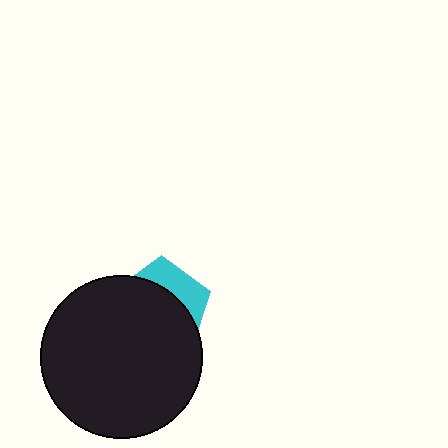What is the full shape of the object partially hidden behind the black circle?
The partially hidden object is a cyan pentagon.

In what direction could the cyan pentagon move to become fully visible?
The cyan pentagon could move up. That would shift it out from behind the black circle entirely.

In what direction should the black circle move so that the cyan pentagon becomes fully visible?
The black circle should move down. That is the shortest direction to clear the overlap and leave the cyan pentagon fully visible.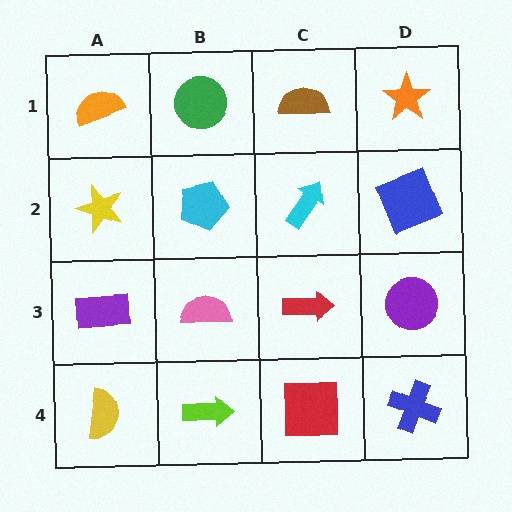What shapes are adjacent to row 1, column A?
A yellow star (row 2, column A), a green circle (row 1, column B).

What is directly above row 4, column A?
A purple rectangle.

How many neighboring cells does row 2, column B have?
4.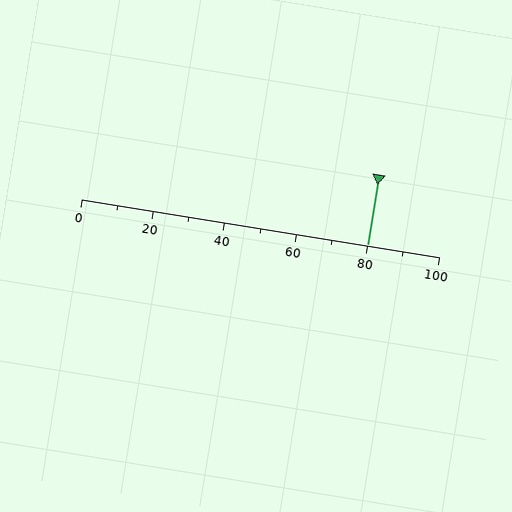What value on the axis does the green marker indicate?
The marker indicates approximately 80.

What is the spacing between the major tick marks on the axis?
The major ticks are spaced 20 apart.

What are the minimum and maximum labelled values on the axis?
The axis runs from 0 to 100.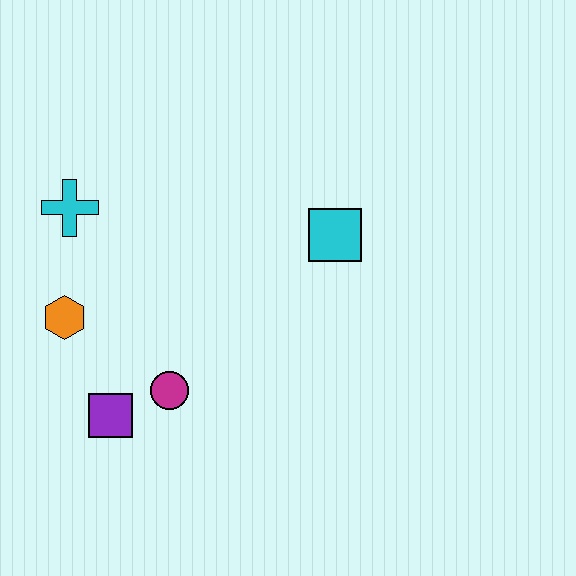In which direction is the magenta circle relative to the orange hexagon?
The magenta circle is to the right of the orange hexagon.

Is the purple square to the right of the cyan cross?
Yes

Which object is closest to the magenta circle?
The purple square is closest to the magenta circle.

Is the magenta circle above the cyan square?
No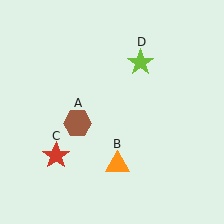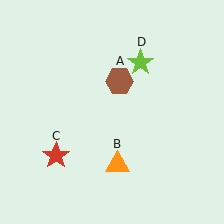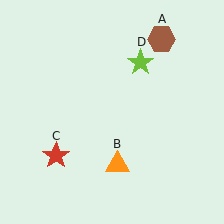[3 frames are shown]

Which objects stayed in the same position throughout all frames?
Orange triangle (object B) and red star (object C) and lime star (object D) remained stationary.